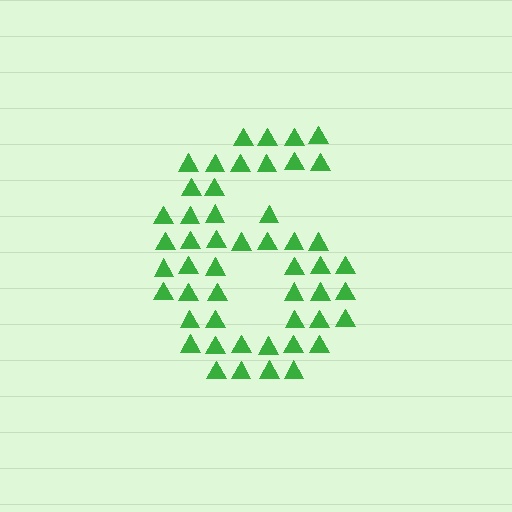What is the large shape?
The large shape is the digit 6.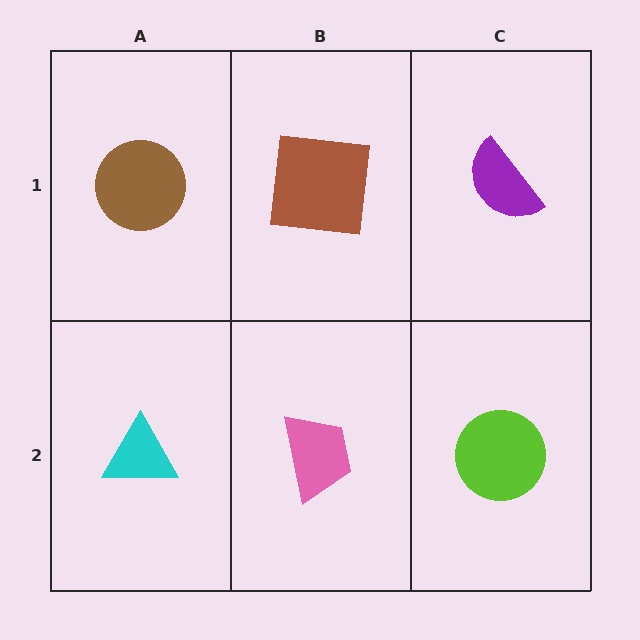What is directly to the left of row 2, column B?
A cyan triangle.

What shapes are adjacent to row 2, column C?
A purple semicircle (row 1, column C), a pink trapezoid (row 2, column B).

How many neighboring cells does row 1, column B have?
3.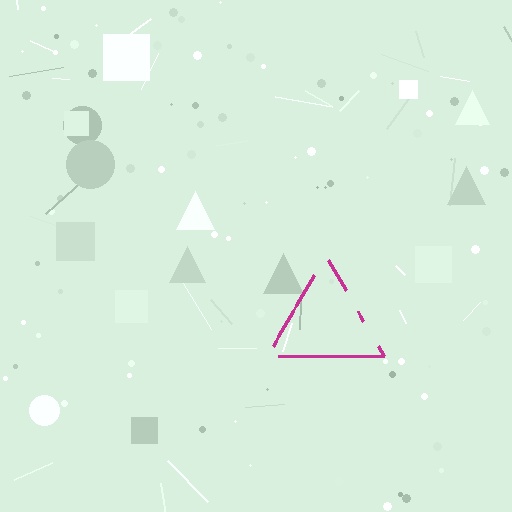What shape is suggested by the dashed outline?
The dashed outline suggests a triangle.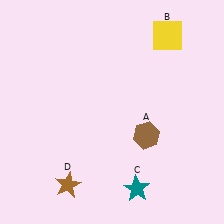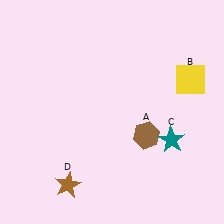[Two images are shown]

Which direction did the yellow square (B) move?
The yellow square (B) moved down.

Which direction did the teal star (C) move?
The teal star (C) moved up.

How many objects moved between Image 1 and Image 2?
2 objects moved between the two images.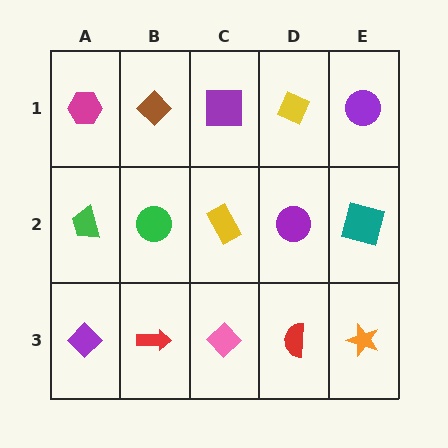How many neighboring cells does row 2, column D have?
4.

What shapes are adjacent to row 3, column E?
A teal square (row 2, column E), a red semicircle (row 3, column D).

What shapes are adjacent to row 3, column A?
A green trapezoid (row 2, column A), a red arrow (row 3, column B).